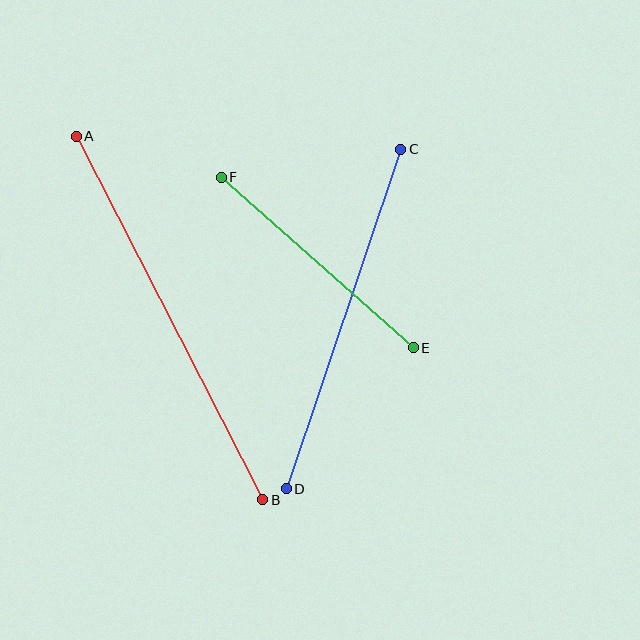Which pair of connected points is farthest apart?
Points A and B are farthest apart.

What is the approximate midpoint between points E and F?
The midpoint is at approximately (317, 262) pixels.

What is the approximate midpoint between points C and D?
The midpoint is at approximately (344, 319) pixels.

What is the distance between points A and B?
The distance is approximately 408 pixels.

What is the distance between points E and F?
The distance is approximately 257 pixels.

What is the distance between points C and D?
The distance is approximately 358 pixels.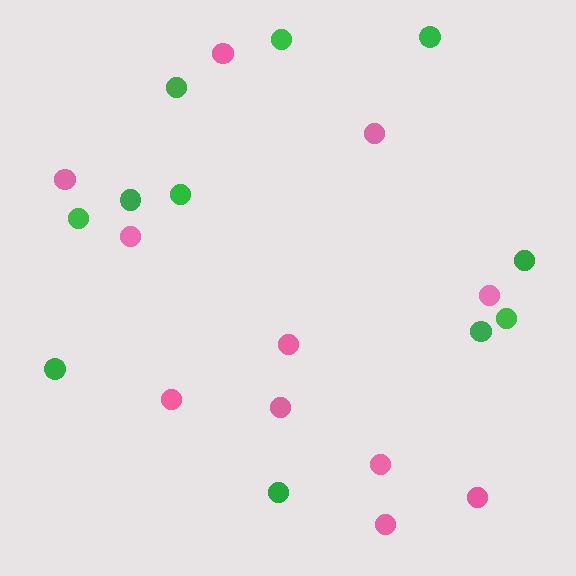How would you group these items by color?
There are 2 groups: one group of green circles (11) and one group of pink circles (11).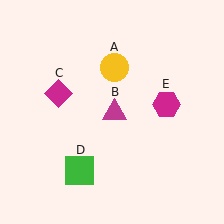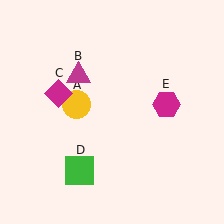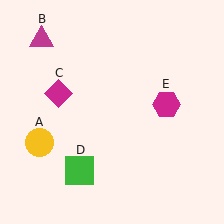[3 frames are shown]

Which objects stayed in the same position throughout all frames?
Magenta diamond (object C) and green square (object D) and magenta hexagon (object E) remained stationary.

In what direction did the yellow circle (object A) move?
The yellow circle (object A) moved down and to the left.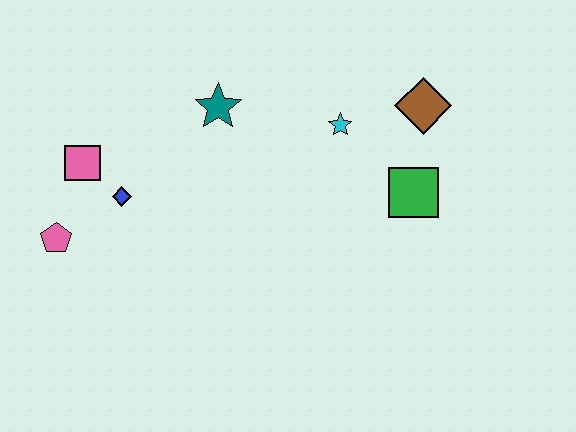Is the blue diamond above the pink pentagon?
Yes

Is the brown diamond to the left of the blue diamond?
No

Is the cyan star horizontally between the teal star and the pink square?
No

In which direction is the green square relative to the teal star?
The green square is to the right of the teal star.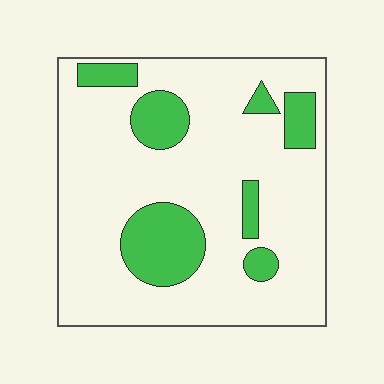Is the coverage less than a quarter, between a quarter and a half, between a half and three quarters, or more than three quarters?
Less than a quarter.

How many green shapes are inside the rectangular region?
7.